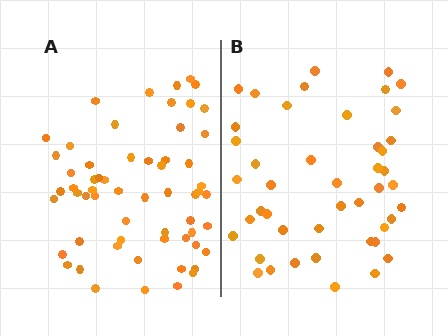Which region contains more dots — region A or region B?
Region A (the left region) has more dots.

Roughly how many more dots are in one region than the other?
Region A has approximately 15 more dots than region B.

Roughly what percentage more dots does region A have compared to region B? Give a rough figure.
About 35% more.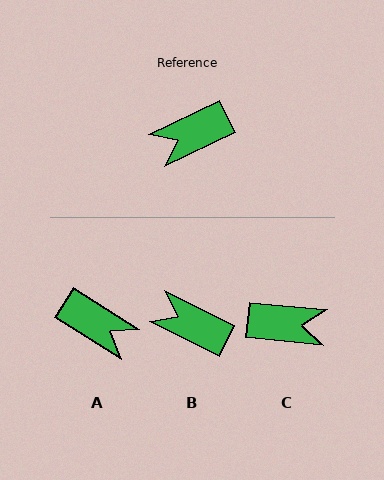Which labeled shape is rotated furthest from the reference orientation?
C, about 149 degrees away.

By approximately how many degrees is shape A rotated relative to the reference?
Approximately 123 degrees counter-clockwise.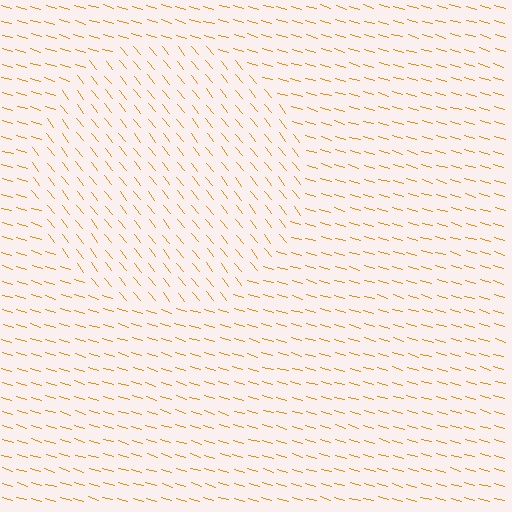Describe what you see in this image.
The image is filled with small orange line segments. A circle region in the image has lines oriented differently from the surrounding lines, creating a visible texture boundary.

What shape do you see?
I see a circle.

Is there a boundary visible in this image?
Yes, there is a texture boundary formed by a change in line orientation.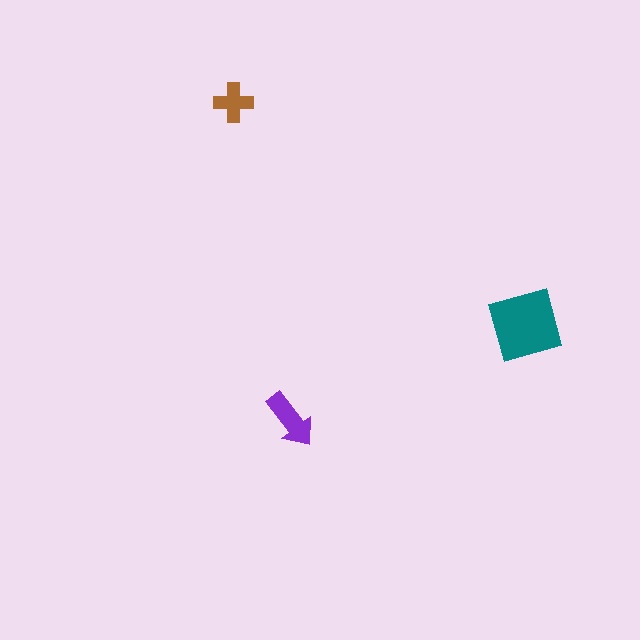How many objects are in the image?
There are 3 objects in the image.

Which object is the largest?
The teal square.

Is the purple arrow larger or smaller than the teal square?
Smaller.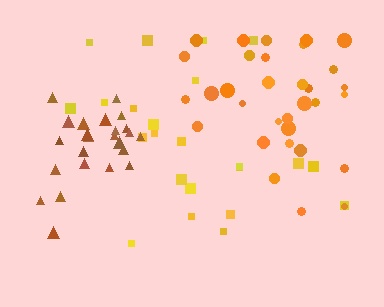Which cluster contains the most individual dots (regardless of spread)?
Orange (32).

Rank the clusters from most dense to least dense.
brown, orange, yellow.